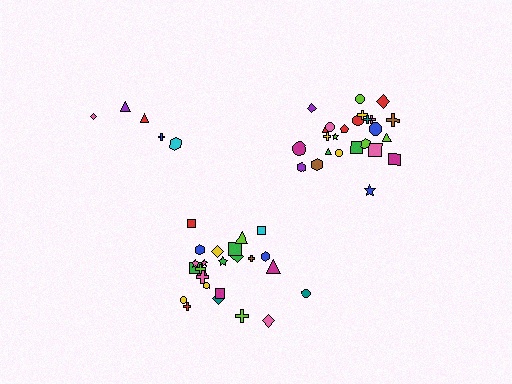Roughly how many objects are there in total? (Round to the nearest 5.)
Roughly 55 objects in total.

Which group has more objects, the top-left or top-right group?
The top-right group.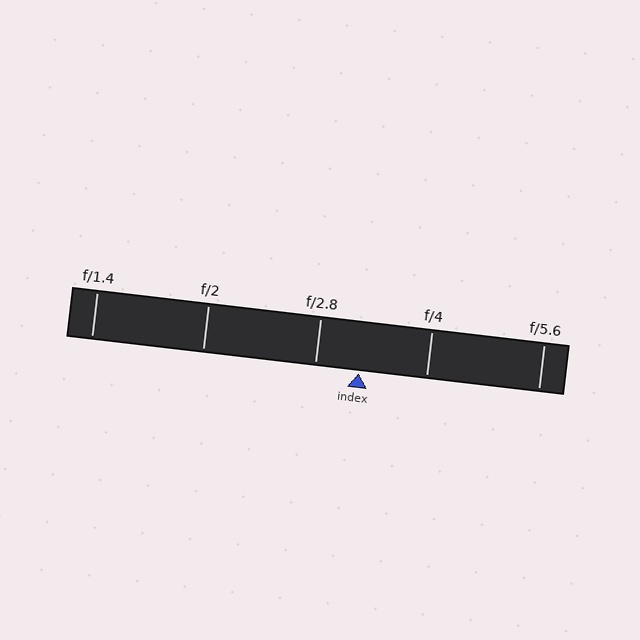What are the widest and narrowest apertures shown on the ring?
The widest aperture shown is f/1.4 and the narrowest is f/5.6.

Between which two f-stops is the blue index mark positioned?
The index mark is between f/2.8 and f/4.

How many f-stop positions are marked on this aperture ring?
There are 5 f-stop positions marked.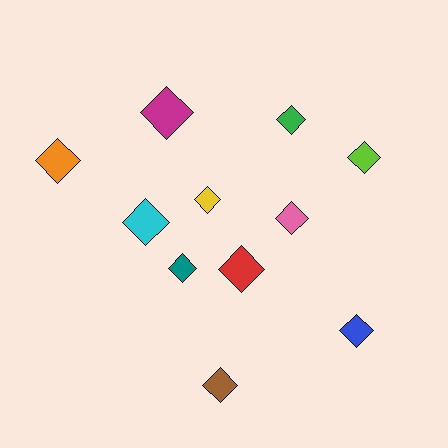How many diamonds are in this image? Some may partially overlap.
There are 11 diamonds.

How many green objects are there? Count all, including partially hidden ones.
There is 1 green object.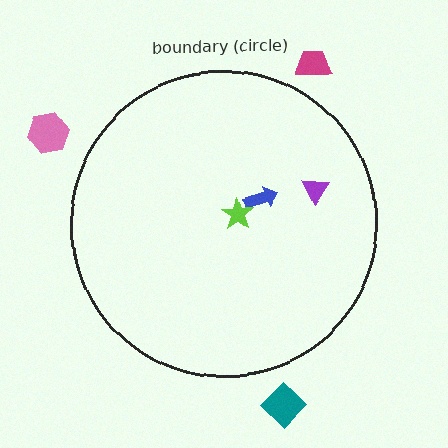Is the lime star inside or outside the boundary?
Inside.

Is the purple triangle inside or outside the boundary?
Inside.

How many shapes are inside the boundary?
3 inside, 3 outside.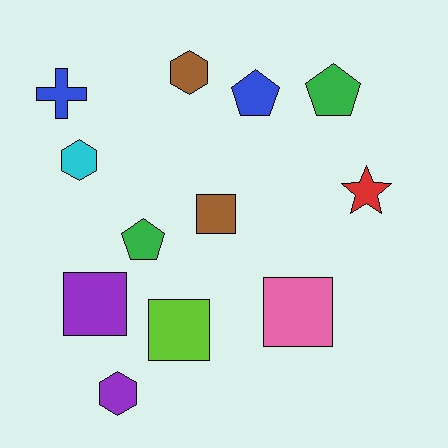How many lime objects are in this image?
There is 1 lime object.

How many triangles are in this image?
There are no triangles.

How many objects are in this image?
There are 12 objects.